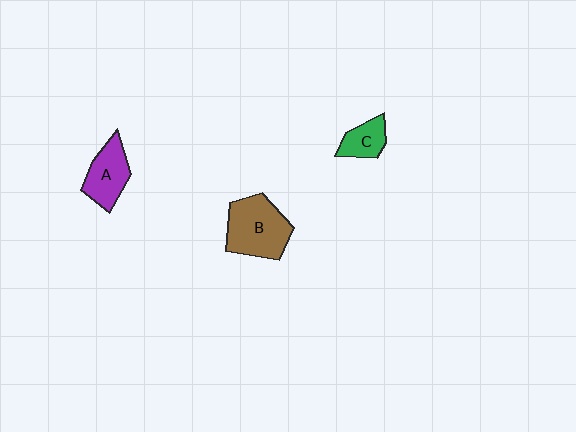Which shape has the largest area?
Shape B (brown).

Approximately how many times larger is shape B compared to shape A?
Approximately 1.5 times.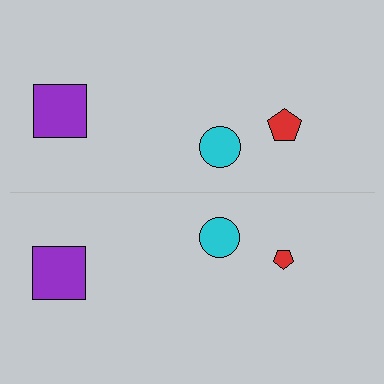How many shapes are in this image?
There are 6 shapes in this image.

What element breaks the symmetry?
The red pentagon on the bottom side has a different size than its mirror counterpart.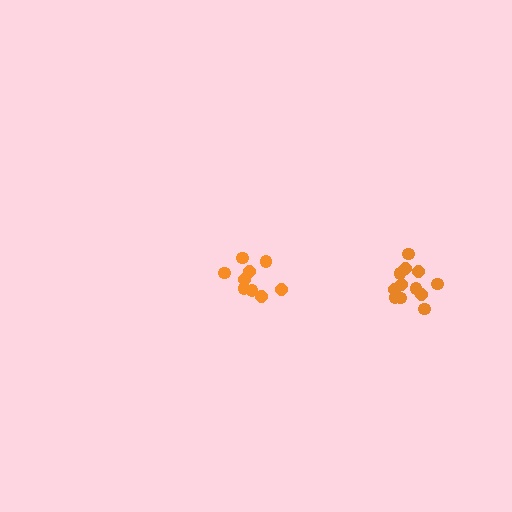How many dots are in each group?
Group 1: 9 dots, Group 2: 12 dots (21 total).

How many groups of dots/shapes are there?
There are 2 groups.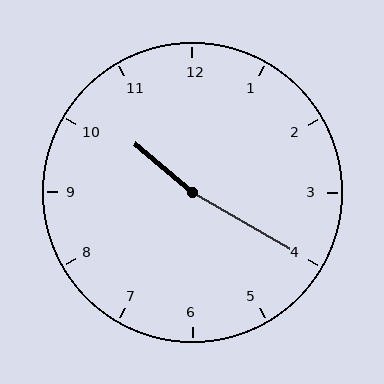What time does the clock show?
10:20.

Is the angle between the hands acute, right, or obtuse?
It is obtuse.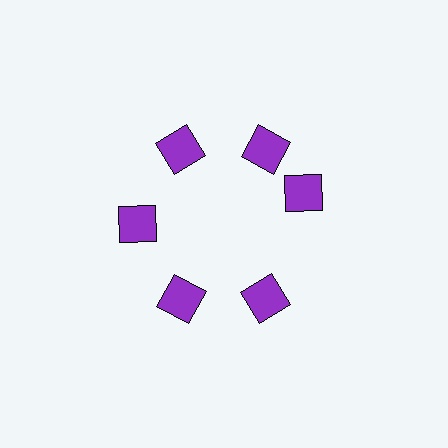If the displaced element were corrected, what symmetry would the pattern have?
It would have 6-fold rotational symmetry — the pattern would map onto itself every 60 degrees.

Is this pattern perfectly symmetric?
No. The 6 purple squares are arranged in a ring, but one element near the 3 o'clock position is rotated out of alignment along the ring, breaking the 6-fold rotational symmetry.